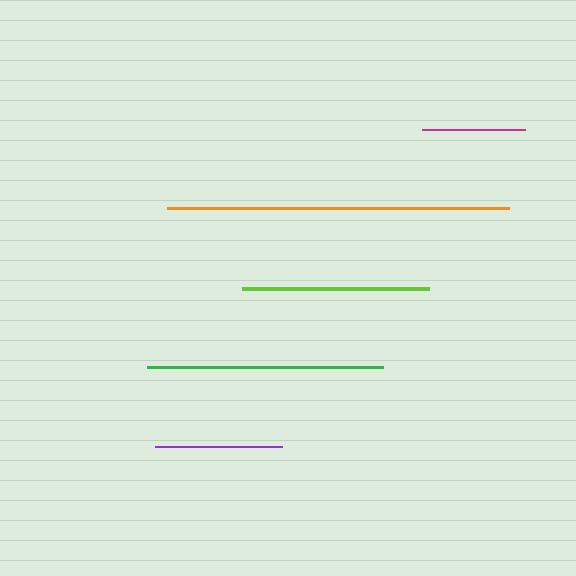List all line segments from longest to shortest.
From longest to shortest: orange, green, lime, purple, magenta.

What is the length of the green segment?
The green segment is approximately 236 pixels long.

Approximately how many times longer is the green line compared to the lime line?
The green line is approximately 1.3 times the length of the lime line.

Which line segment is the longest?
The orange line is the longest at approximately 342 pixels.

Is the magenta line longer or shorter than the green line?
The green line is longer than the magenta line.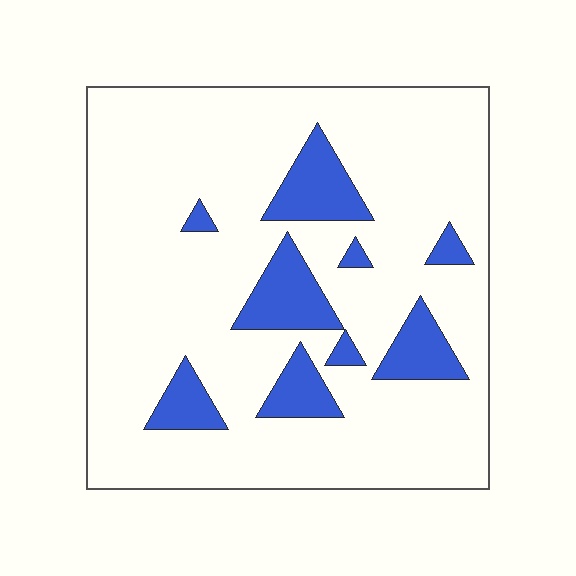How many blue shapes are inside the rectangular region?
9.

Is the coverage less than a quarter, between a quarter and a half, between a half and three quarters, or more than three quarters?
Less than a quarter.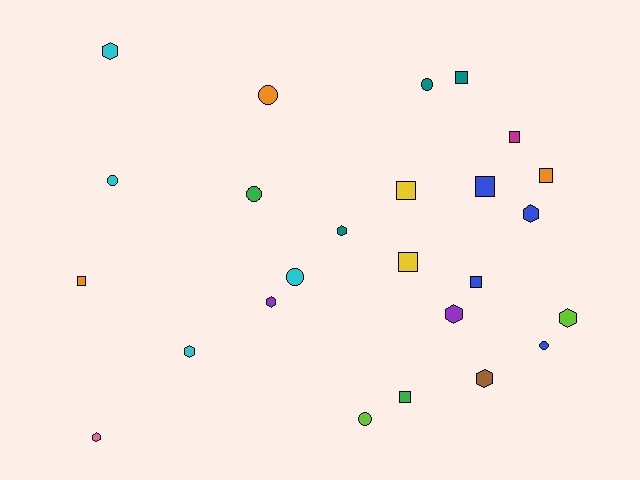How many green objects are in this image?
There are 2 green objects.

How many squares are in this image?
There are 9 squares.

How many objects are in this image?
There are 25 objects.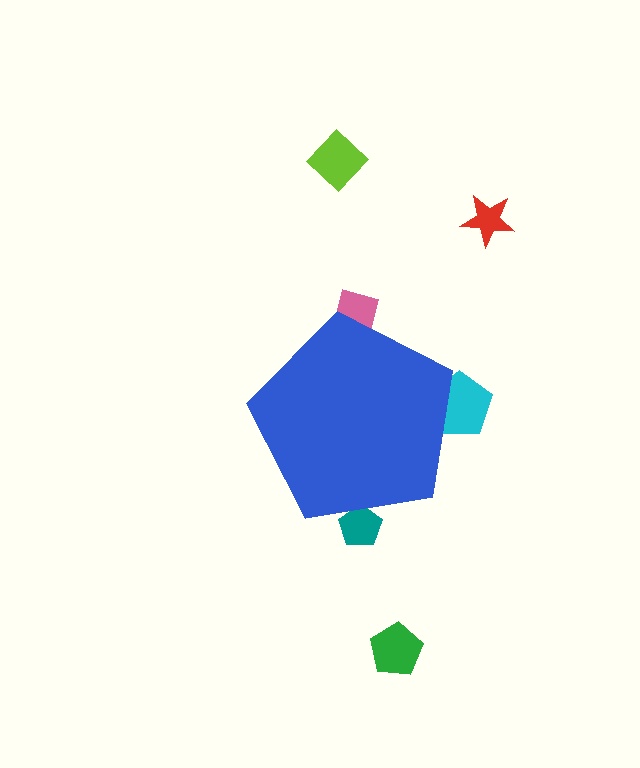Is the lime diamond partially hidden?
No, the lime diamond is fully visible.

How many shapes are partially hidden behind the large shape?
3 shapes are partially hidden.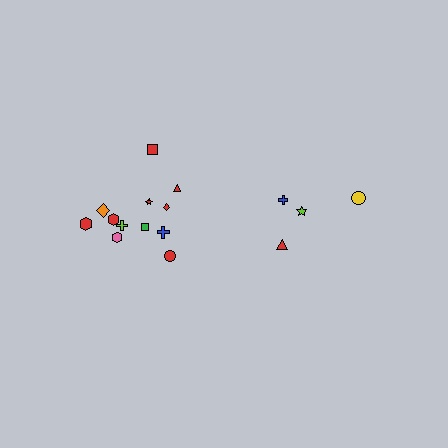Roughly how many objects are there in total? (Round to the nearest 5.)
Roughly 15 objects in total.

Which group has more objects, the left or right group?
The left group.